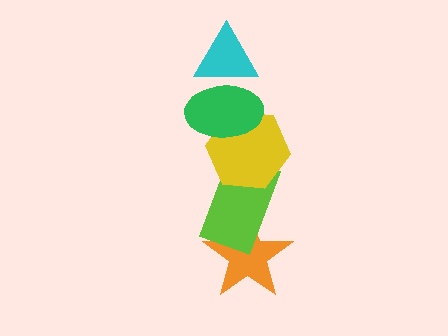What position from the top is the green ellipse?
The green ellipse is 2nd from the top.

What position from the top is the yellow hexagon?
The yellow hexagon is 3rd from the top.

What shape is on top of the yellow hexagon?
The green ellipse is on top of the yellow hexagon.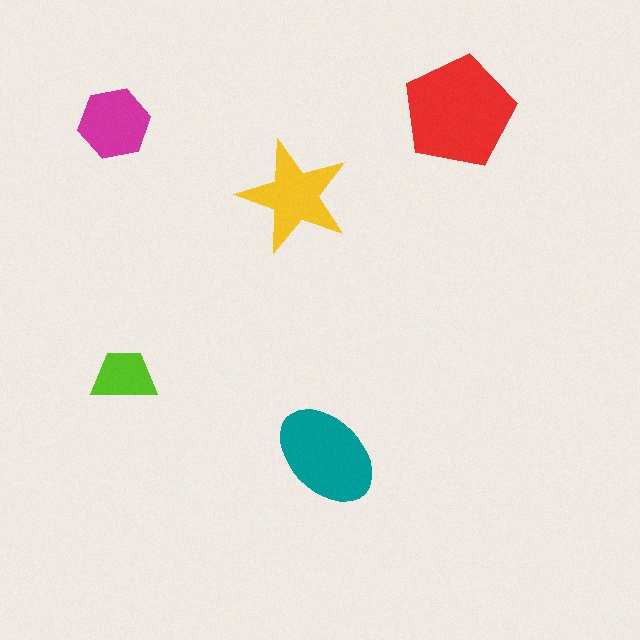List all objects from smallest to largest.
The lime trapezoid, the magenta hexagon, the yellow star, the teal ellipse, the red pentagon.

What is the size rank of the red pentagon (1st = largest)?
1st.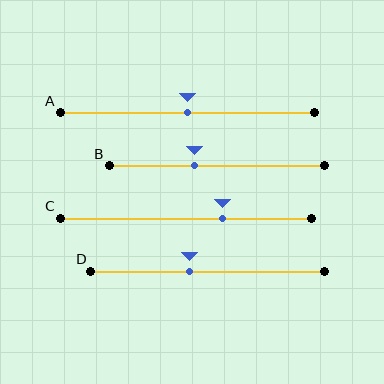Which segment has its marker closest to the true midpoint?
Segment A has its marker closest to the true midpoint.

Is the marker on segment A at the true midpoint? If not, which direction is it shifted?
Yes, the marker on segment A is at the true midpoint.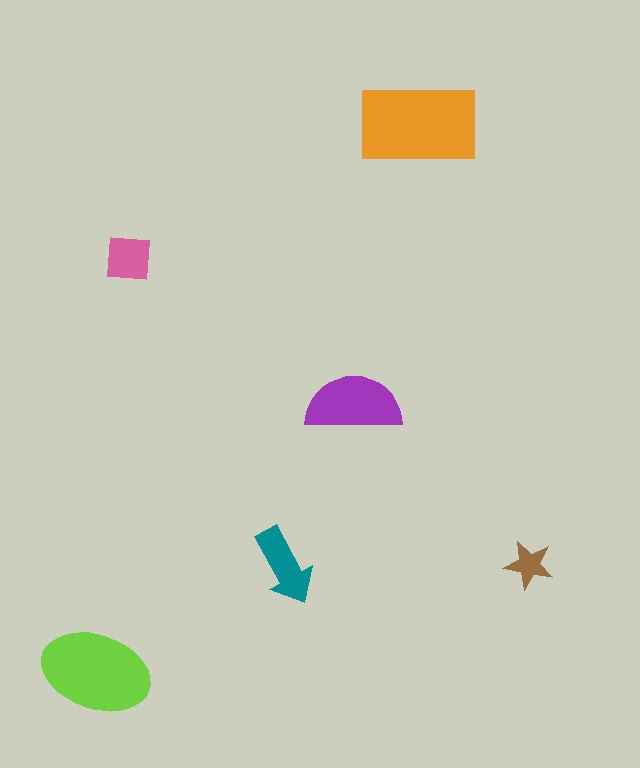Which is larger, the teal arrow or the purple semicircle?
The purple semicircle.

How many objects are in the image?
There are 6 objects in the image.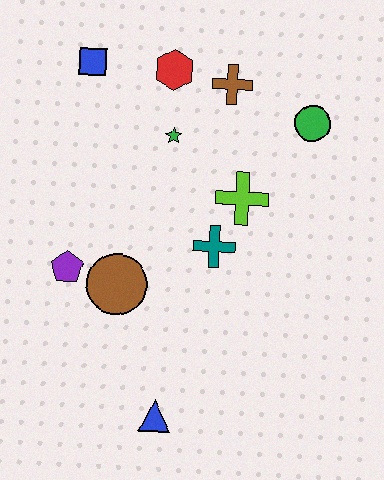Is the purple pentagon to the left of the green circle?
Yes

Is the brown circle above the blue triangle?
Yes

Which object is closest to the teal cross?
The lime cross is closest to the teal cross.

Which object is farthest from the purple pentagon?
The green circle is farthest from the purple pentagon.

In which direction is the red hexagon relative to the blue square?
The red hexagon is to the right of the blue square.